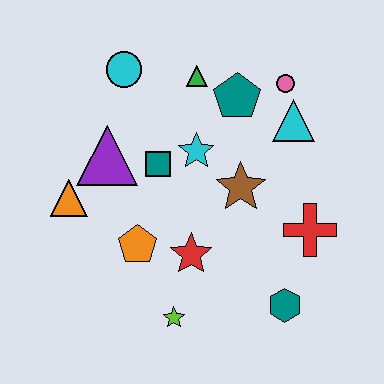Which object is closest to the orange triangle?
The purple triangle is closest to the orange triangle.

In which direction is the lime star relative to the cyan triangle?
The lime star is below the cyan triangle.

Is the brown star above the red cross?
Yes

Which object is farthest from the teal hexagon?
The cyan circle is farthest from the teal hexagon.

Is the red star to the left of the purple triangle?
No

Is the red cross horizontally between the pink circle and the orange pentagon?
No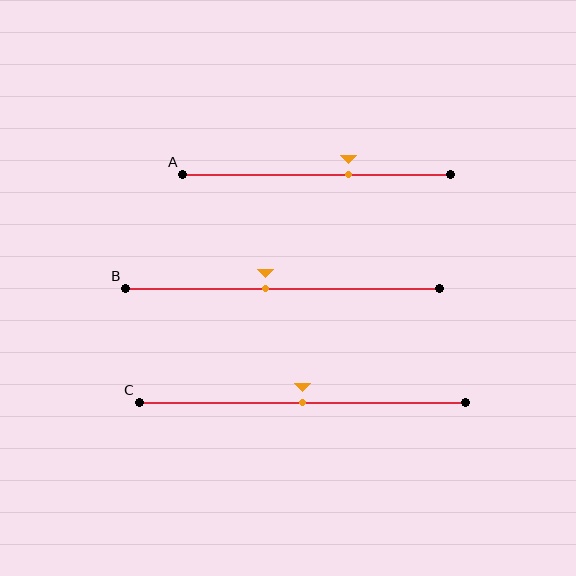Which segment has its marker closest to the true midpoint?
Segment C has its marker closest to the true midpoint.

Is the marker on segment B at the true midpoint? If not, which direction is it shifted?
No, the marker on segment B is shifted to the left by about 6% of the segment length.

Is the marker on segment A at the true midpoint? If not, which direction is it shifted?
No, the marker on segment A is shifted to the right by about 12% of the segment length.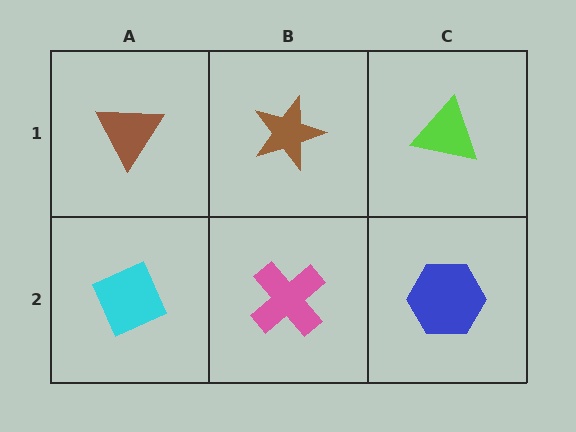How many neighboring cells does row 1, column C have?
2.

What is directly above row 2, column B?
A brown star.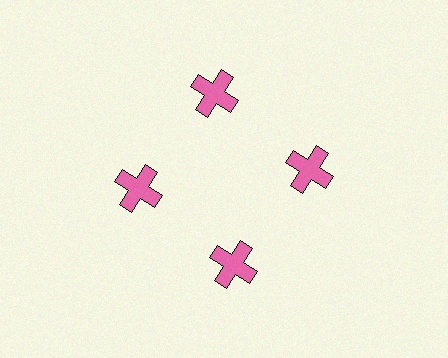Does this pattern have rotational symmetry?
Yes, this pattern has 4-fold rotational symmetry. It looks the same after rotating 90 degrees around the center.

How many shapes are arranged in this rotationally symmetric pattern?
There are 4 shapes, arranged in 4 groups of 1.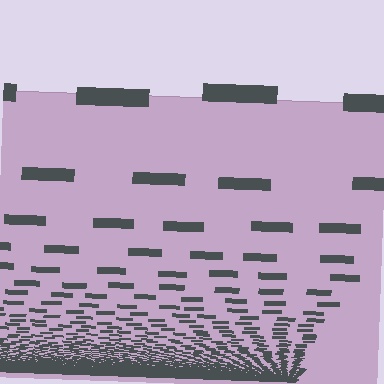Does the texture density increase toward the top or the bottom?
Density increases toward the bottom.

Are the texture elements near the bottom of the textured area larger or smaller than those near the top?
Smaller. The gradient is inverted — elements near the bottom are smaller and denser.